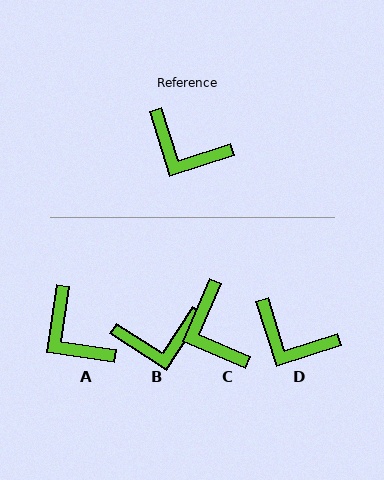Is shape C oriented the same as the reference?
No, it is off by about 41 degrees.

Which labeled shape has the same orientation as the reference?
D.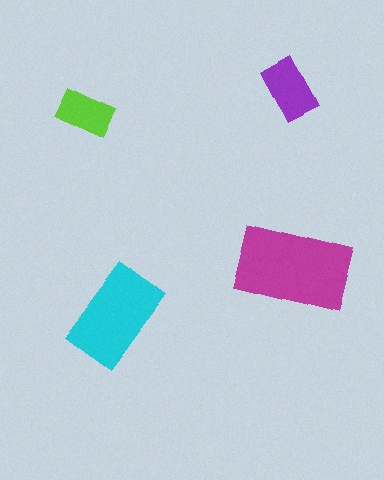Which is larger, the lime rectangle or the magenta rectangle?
The magenta one.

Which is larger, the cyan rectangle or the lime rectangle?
The cyan one.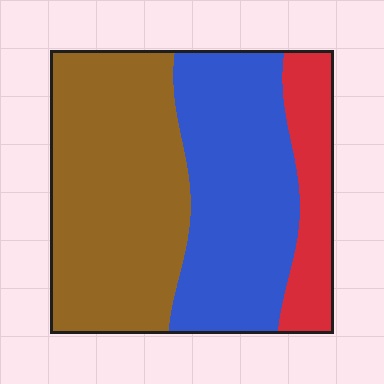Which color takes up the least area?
Red, at roughly 15%.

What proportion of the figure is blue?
Blue covers roughly 40% of the figure.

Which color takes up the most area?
Brown, at roughly 45%.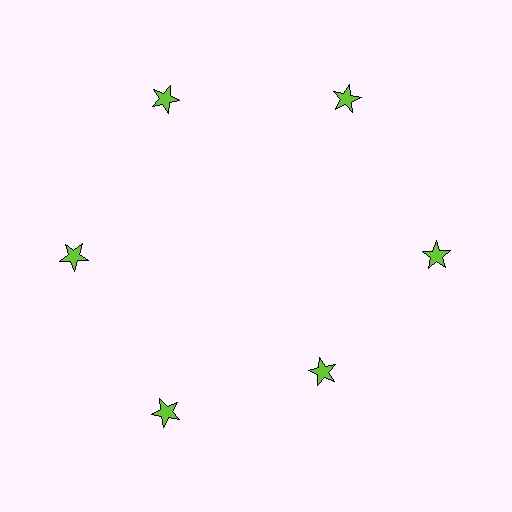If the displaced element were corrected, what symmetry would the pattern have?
It would have 6-fold rotational symmetry — the pattern would map onto itself every 60 degrees.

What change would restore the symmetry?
The symmetry would be restored by moving it outward, back onto the ring so that all 6 stars sit at equal angles and equal distance from the center.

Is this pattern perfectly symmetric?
No. The 6 lime stars are arranged in a ring, but one element near the 5 o'clock position is pulled inward toward the center, breaking the 6-fold rotational symmetry.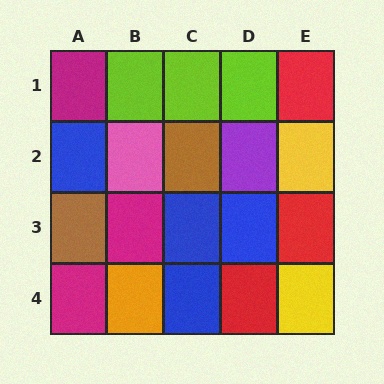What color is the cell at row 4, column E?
Yellow.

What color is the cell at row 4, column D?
Red.